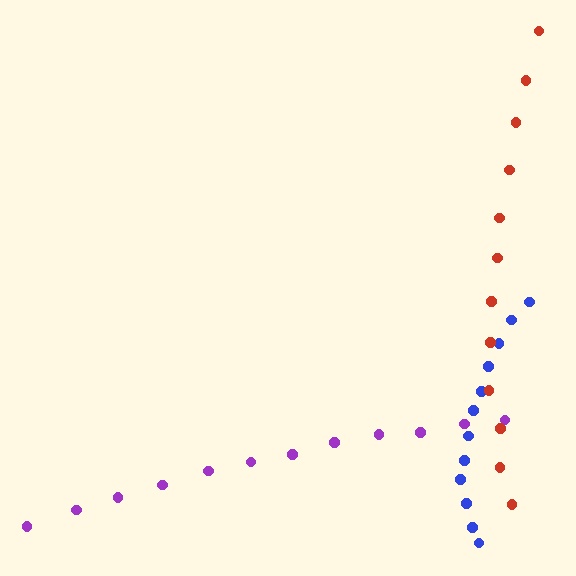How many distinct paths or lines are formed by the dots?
There are 3 distinct paths.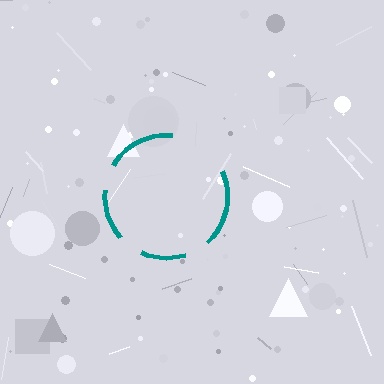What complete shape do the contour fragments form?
The contour fragments form a circle.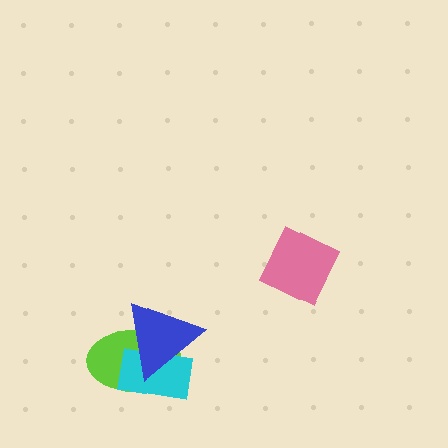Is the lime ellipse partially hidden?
Yes, it is partially covered by another shape.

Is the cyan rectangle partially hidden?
Yes, it is partially covered by another shape.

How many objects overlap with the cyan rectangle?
2 objects overlap with the cyan rectangle.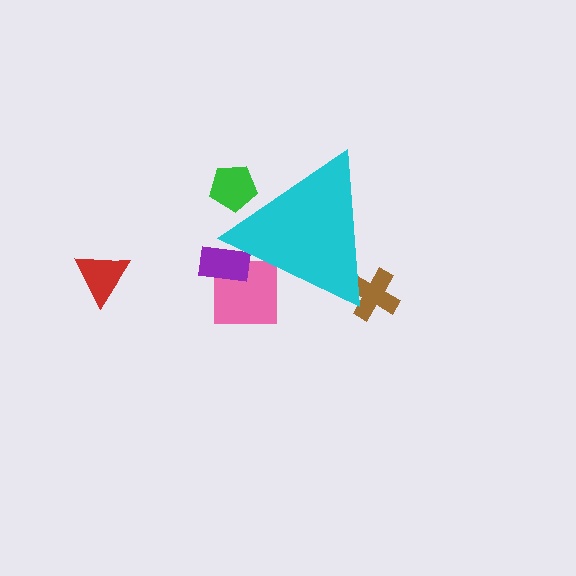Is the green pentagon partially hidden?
Yes, the green pentagon is partially hidden behind the cyan triangle.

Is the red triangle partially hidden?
No, the red triangle is fully visible.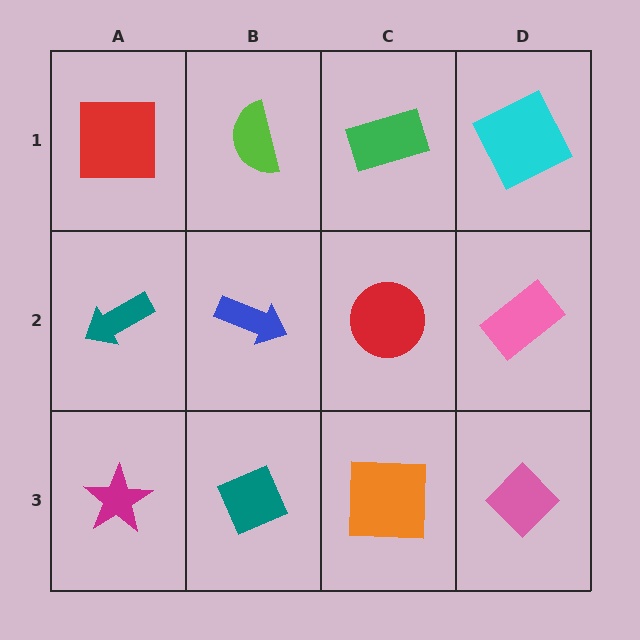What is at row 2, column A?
A teal arrow.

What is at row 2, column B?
A blue arrow.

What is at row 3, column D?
A pink diamond.